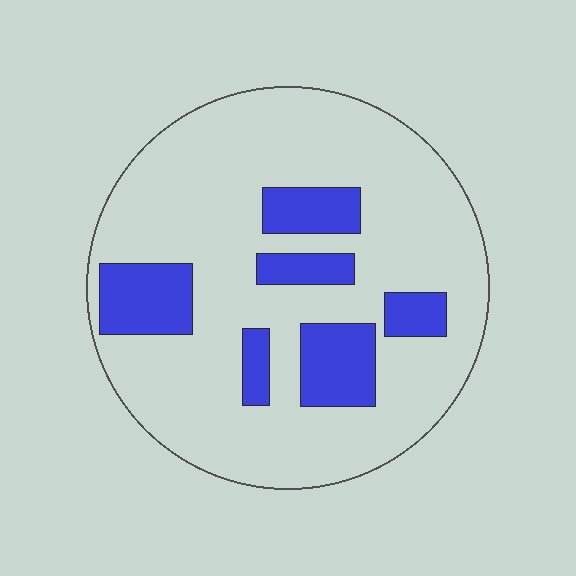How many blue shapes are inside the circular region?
6.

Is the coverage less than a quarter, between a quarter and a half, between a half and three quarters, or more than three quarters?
Less than a quarter.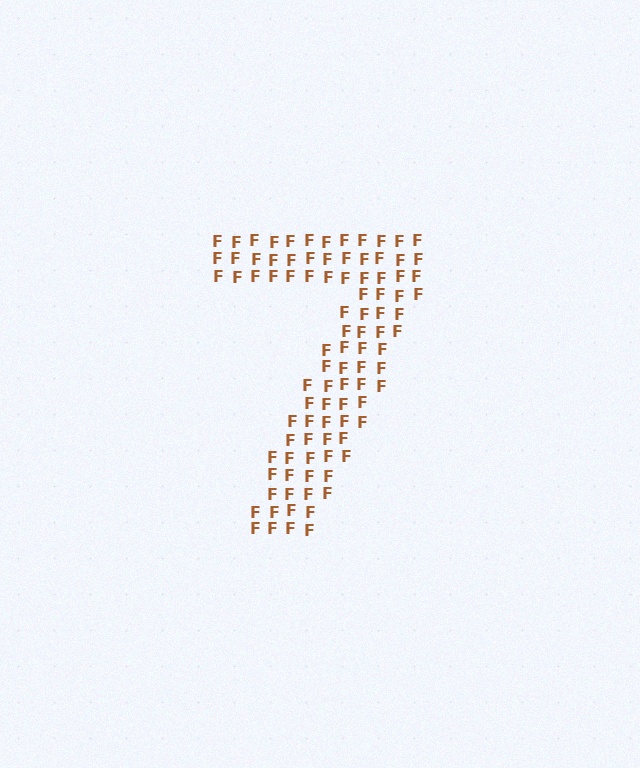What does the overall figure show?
The overall figure shows the digit 7.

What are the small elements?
The small elements are letter F's.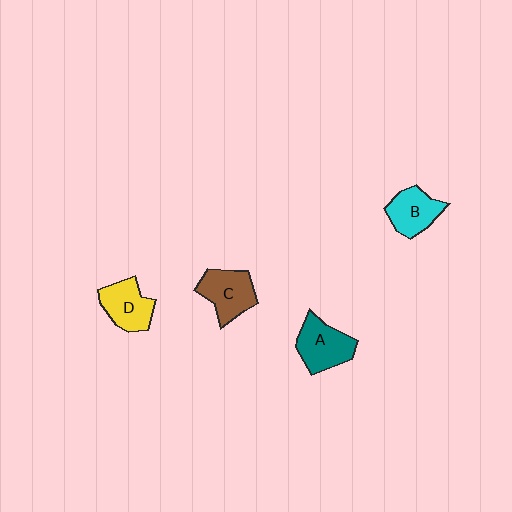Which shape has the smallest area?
Shape B (cyan).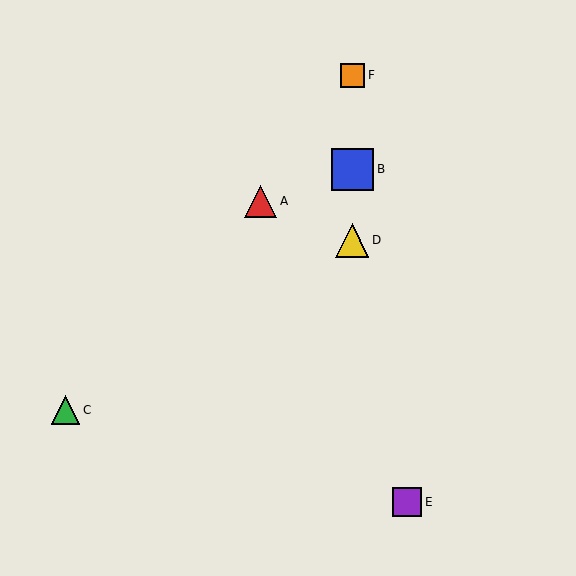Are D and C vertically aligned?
No, D is at x≈352 and C is at x≈66.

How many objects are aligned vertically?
3 objects (B, D, F) are aligned vertically.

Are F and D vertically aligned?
Yes, both are at x≈352.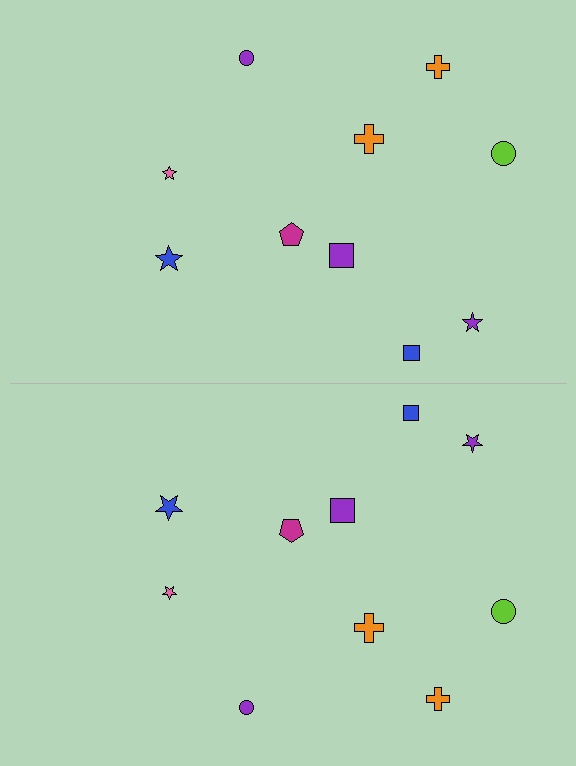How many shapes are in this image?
There are 20 shapes in this image.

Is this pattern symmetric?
Yes, this pattern has bilateral (reflection) symmetry.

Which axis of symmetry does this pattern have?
The pattern has a horizontal axis of symmetry running through the center of the image.